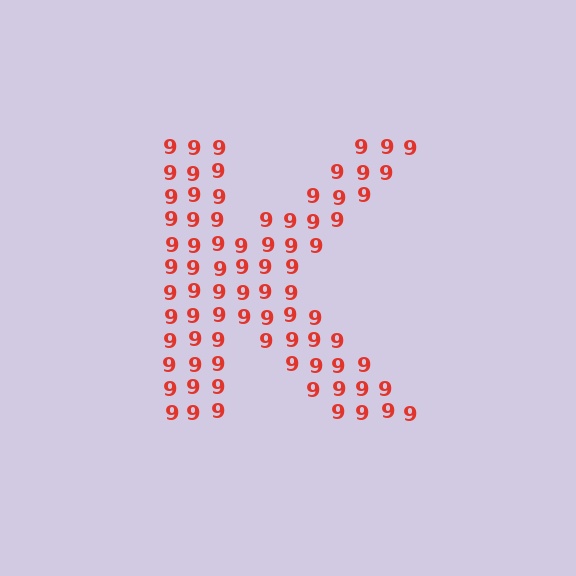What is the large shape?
The large shape is the letter K.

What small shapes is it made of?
It is made of small digit 9's.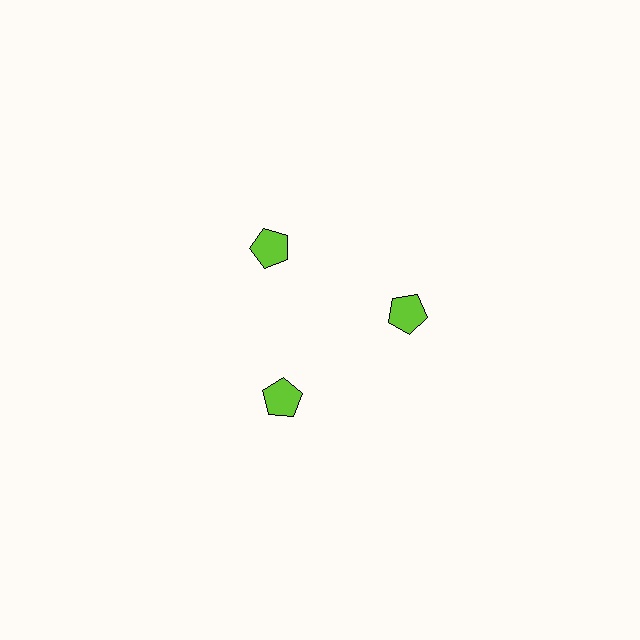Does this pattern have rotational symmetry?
Yes, this pattern has 3-fold rotational symmetry. It looks the same after rotating 120 degrees around the center.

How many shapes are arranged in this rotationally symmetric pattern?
There are 3 shapes, arranged in 3 groups of 1.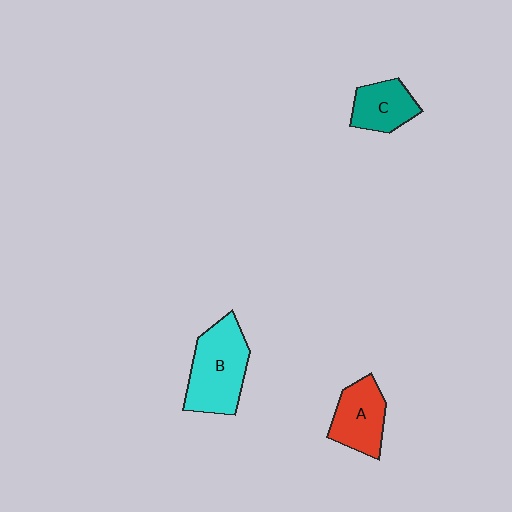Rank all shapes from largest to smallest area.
From largest to smallest: B (cyan), A (red), C (teal).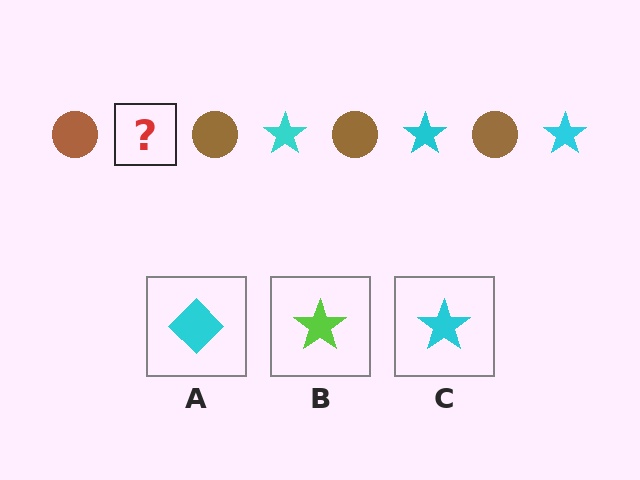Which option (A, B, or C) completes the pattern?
C.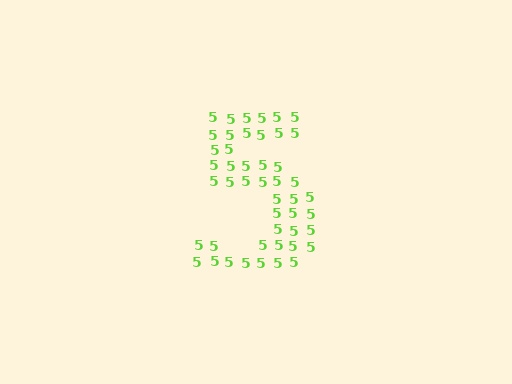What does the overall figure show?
The overall figure shows the digit 5.